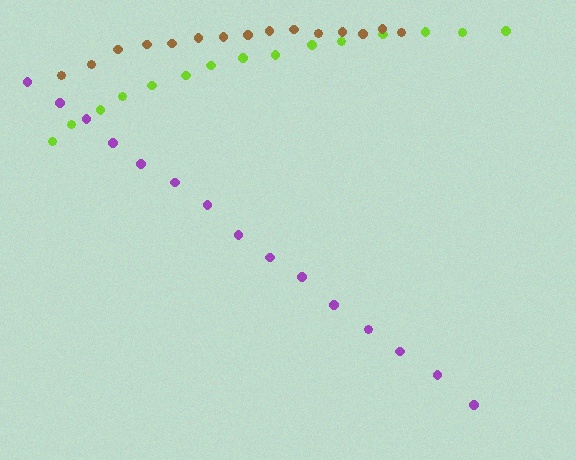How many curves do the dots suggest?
There are 3 distinct paths.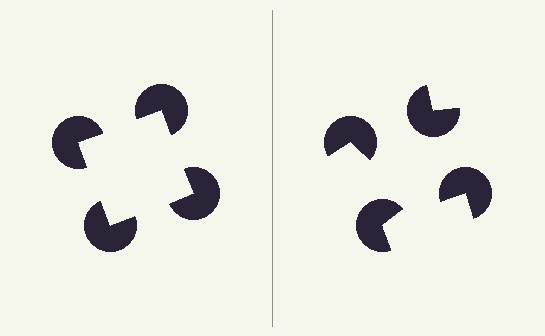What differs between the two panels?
The pac-man discs are positioned identically on both sides; only the wedge orientations differ. On the left they align to a square; on the right they are misaligned.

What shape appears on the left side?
An illusory square.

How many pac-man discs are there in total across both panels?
8 — 4 on each side.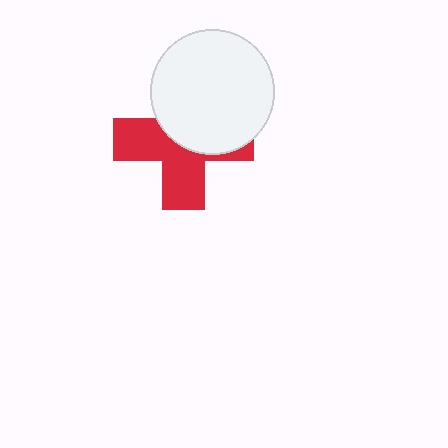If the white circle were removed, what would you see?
You would see the complete red cross.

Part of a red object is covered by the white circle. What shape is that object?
It is a cross.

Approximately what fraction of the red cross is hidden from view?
Roughly 48% of the red cross is hidden behind the white circle.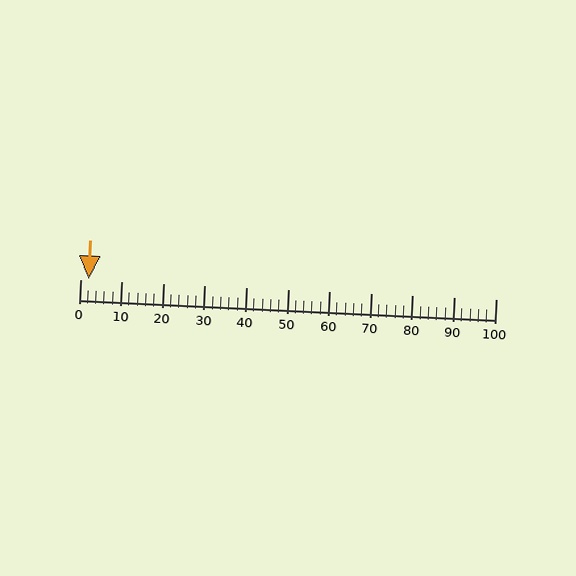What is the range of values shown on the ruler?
The ruler shows values from 0 to 100.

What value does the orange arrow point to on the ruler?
The orange arrow points to approximately 2.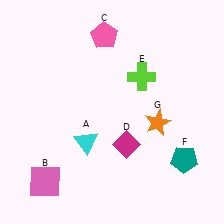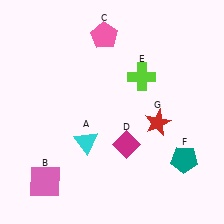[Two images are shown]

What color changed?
The star (G) changed from orange in Image 1 to red in Image 2.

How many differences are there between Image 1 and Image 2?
There is 1 difference between the two images.